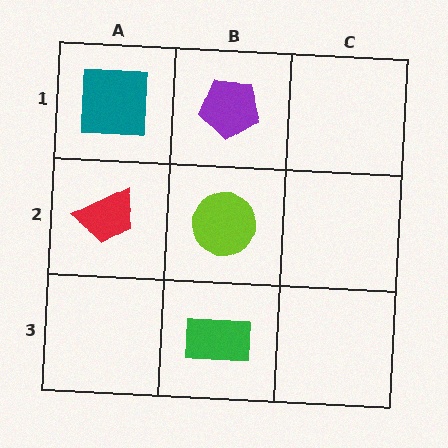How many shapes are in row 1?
2 shapes.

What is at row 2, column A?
A red trapezoid.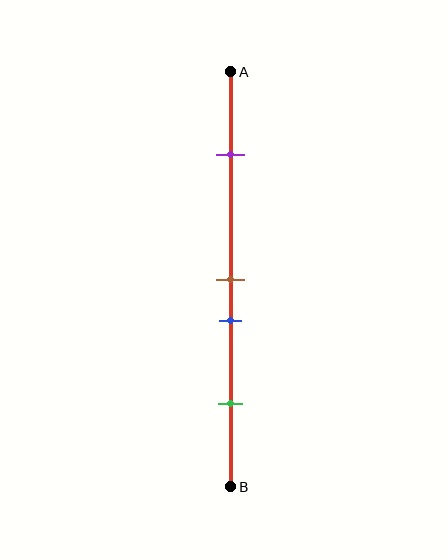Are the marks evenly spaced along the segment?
No, the marks are not evenly spaced.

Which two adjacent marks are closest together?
The brown and blue marks are the closest adjacent pair.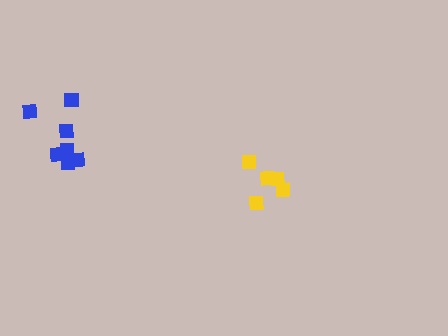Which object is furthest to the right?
The yellow cluster is rightmost.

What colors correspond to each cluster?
The clusters are colored: blue, yellow.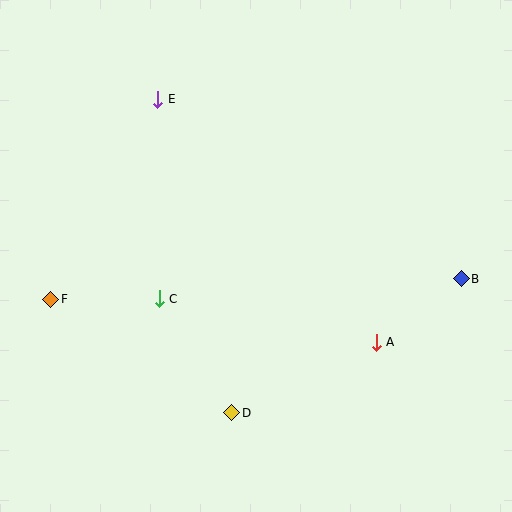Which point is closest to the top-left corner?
Point E is closest to the top-left corner.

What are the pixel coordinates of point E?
Point E is at (158, 99).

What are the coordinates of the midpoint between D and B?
The midpoint between D and B is at (346, 346).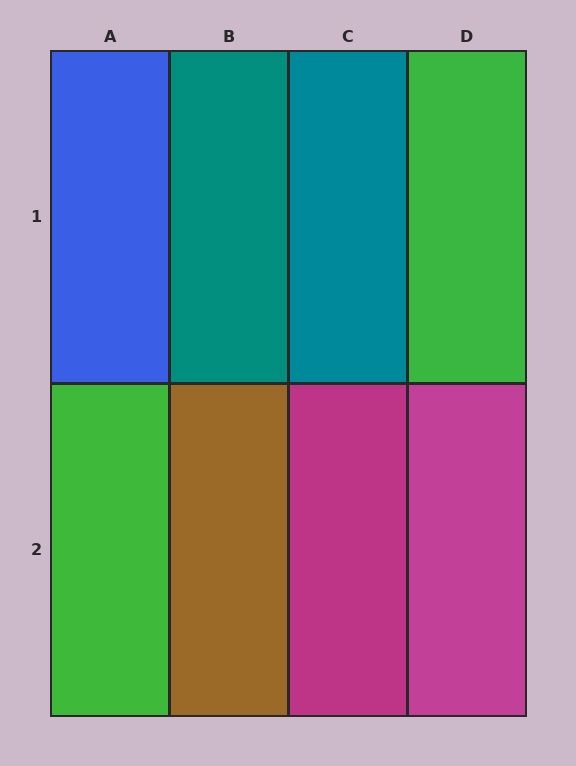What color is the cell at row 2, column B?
Brown.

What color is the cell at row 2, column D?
Magenta.